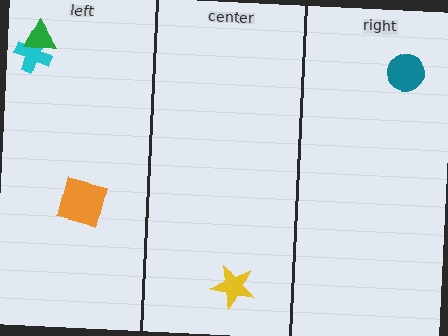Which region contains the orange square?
The left region.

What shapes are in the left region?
The cyan cross, the green triangle, the orange square.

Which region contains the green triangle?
The left region.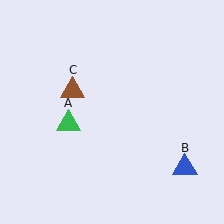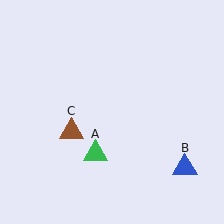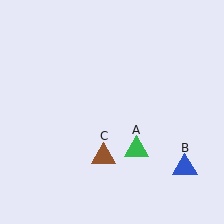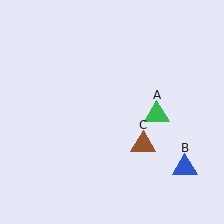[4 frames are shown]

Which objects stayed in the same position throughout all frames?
Blue triangle (object B) remained stationary.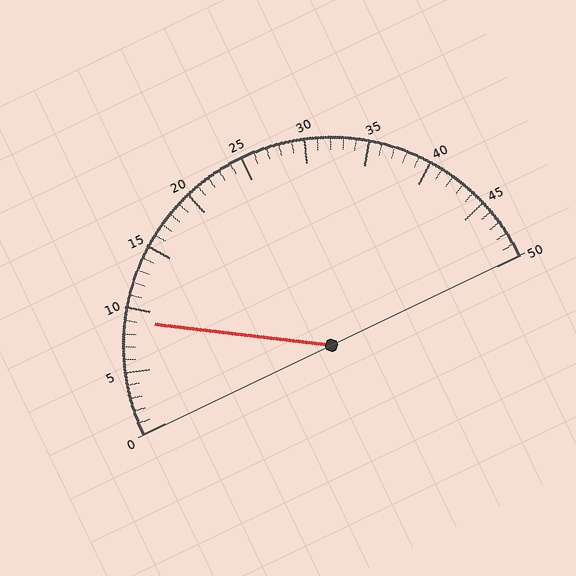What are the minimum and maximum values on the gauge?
The gauge ranges from 0 to 50.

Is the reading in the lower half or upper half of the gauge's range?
The reading is in the lower half of the range (0 to 50).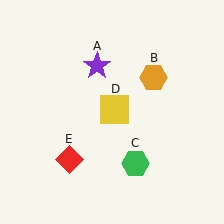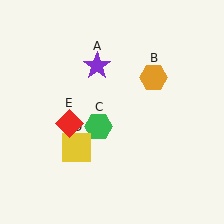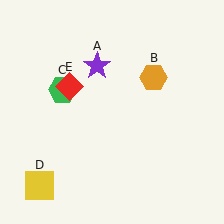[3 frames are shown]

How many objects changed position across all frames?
3 objects changed position: green hexagon (object C), yellow square (object D), red diamond (object E).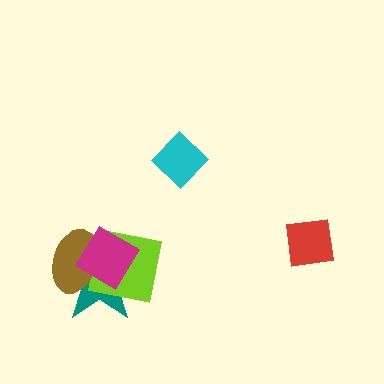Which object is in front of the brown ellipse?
The magenta diamond is in front of the brown ellipse.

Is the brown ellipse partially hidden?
Yes, it is partially covered by another shape.